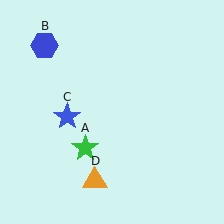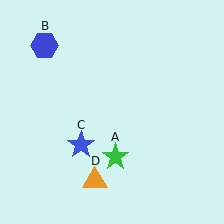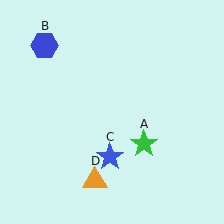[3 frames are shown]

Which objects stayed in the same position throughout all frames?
Blue hexagon (object B) and orange triangle (object D) remained stationary.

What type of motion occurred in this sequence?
The green star (object A), blue star (object C) rotated counterclockwise around the center of the scene.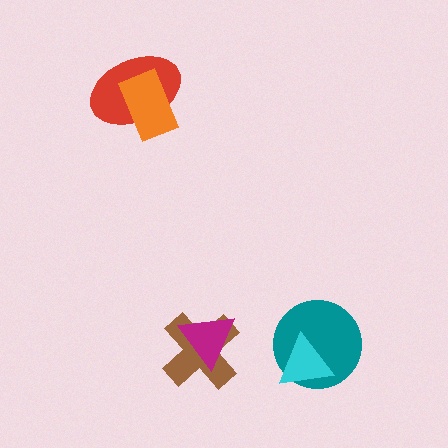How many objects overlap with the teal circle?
1 object overlaps with the teal circle.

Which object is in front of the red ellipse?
The orange rectangle is in front of the red ellipse.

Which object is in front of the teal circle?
The cyan triangle is in front of the teal circle.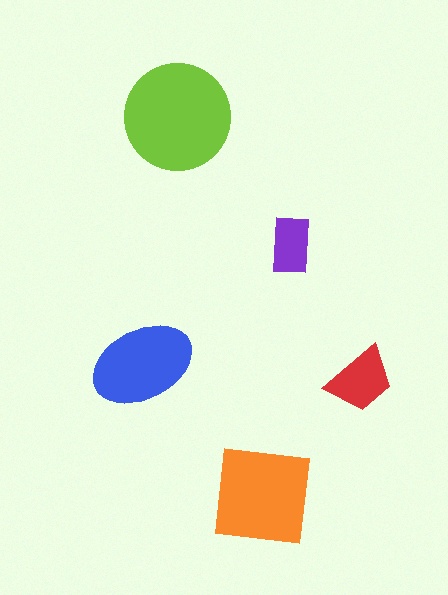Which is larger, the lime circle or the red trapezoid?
The lime circle.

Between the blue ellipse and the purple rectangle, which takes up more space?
The blue ellipse.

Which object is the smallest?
The purple rectangle.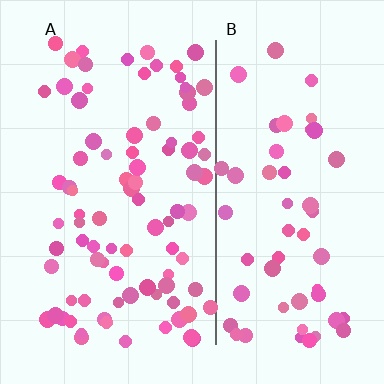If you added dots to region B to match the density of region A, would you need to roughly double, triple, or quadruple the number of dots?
Approximately double.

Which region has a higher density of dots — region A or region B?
A (the left).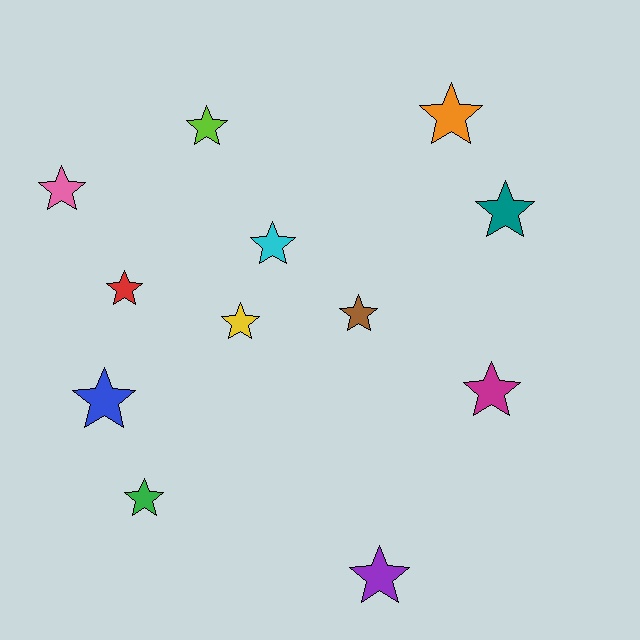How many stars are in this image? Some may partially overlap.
There are 12 stars.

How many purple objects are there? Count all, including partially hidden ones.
There is 1 purple object.